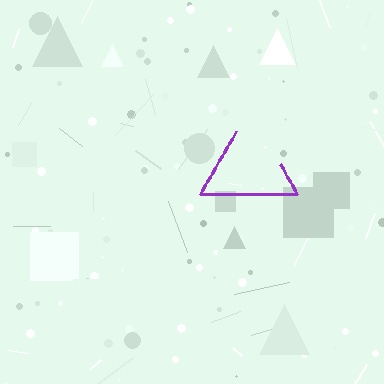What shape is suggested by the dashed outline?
The dashed outline suggests a triangle.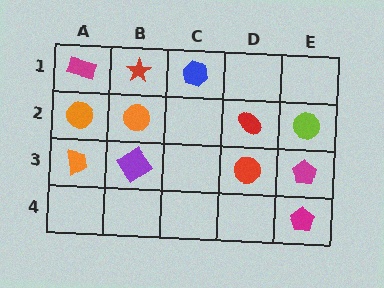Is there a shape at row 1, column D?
No, that cell is empty.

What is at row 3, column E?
A magenta pentagon.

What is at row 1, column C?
A blue hexagon.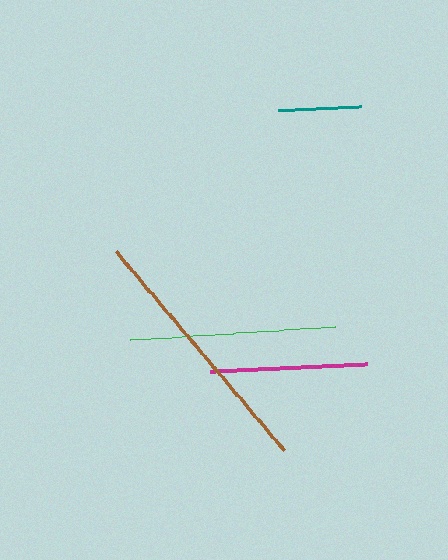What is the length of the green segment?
The green segment is approximately 206 pixels long.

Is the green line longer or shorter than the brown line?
The brown line is longer than the green line.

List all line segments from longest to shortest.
From longest to shortest: brown, green, magenta, teal.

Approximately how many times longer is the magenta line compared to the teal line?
The magenta line is approximately 1.9 times the length of the teal line.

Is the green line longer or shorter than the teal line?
The green line is longer than the teal line.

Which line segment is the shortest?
The teal line is the shortest at approximately 84 pixels.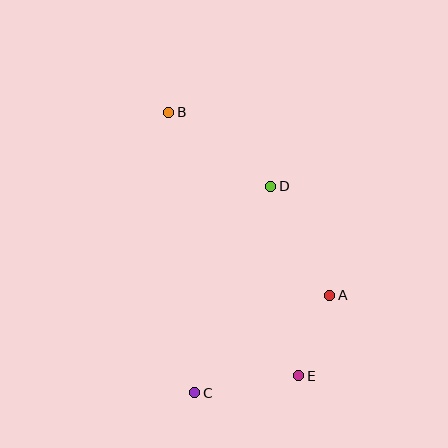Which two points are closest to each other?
Points A and E are closest to each other.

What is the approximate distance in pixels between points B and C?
The distance between B and C is approximately 282 pixels.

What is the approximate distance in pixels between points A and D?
The distance between A and D is approximately 124 pixels.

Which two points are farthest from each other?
Points B and E are farthest from each other.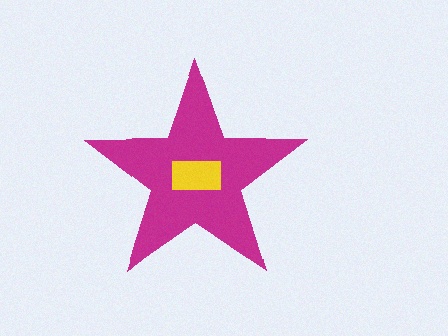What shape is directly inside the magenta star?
The yellow rectangle.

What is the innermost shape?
The yellow rectangle.